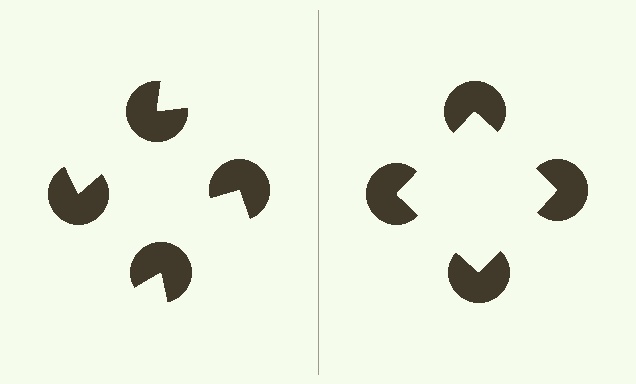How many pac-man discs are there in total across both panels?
8 — 4 on each side.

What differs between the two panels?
The pac-man discs are positioned identically on both sides; only the wedge orientations differ. On the right they align to a square; on the left they are misaligned.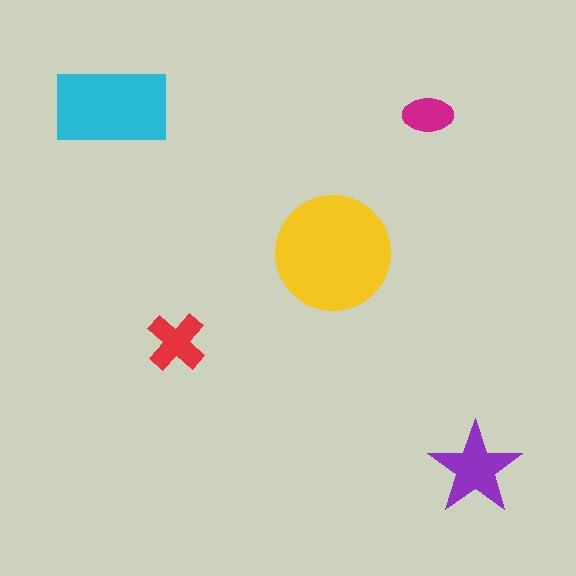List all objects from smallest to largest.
The magenta ellipse, the red cross, the purple star, the cyan rectangle, the yellow circle.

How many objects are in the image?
There are 5 objects in the image.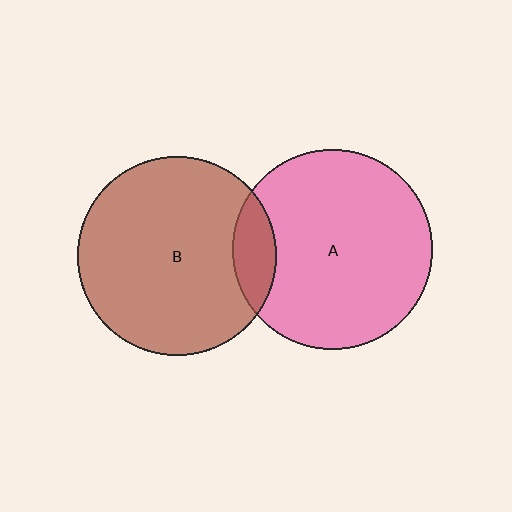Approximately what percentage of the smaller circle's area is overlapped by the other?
Approximately 10%.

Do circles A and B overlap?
Yes.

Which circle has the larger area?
Circle A (pink).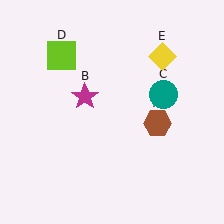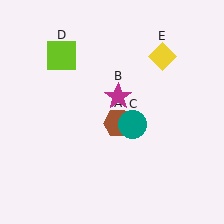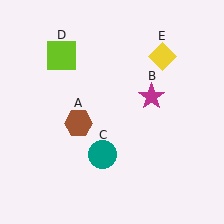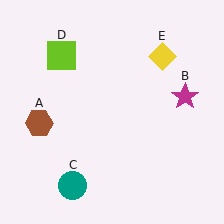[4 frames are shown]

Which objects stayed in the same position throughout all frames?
Lime square (object D) and yellow diamond (object E) remained stationary.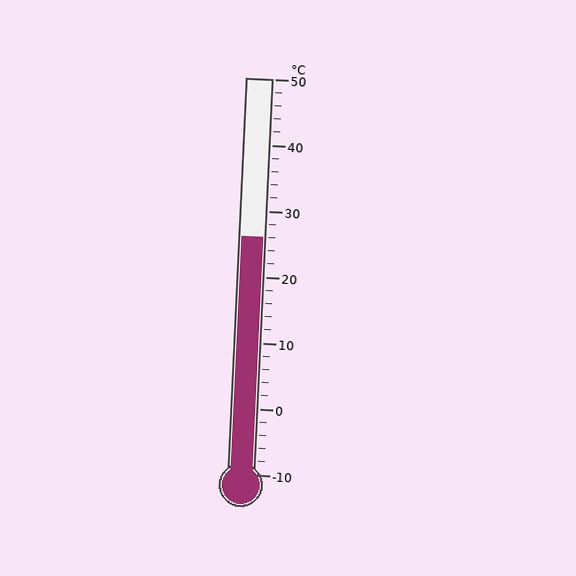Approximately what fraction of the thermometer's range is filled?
The thermometer is filled to approximately 60% of its range.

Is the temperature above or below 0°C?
The temperature is above 0°C.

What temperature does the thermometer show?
The thermometer shows approximately 26°C.